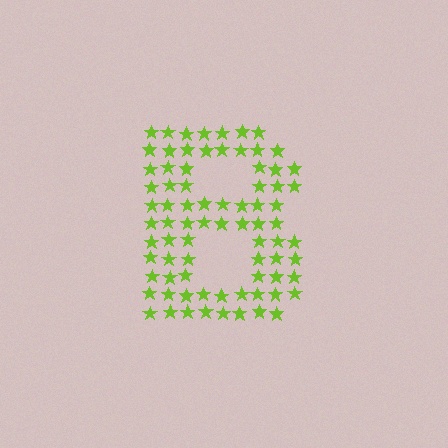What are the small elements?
The small elements are stars.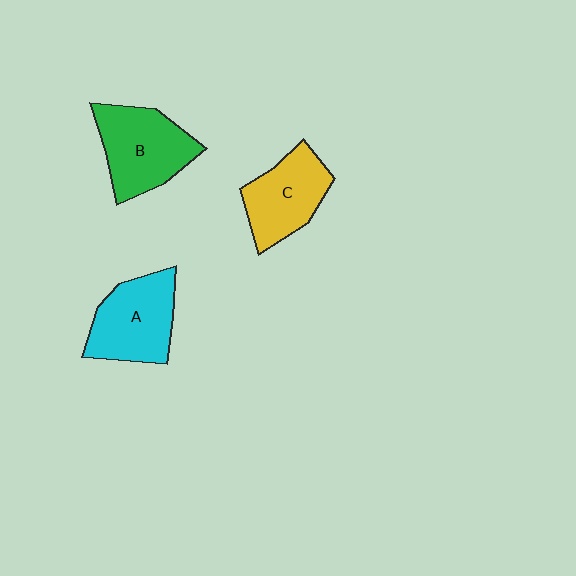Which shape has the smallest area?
Shape C (yellow).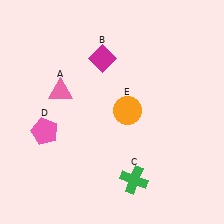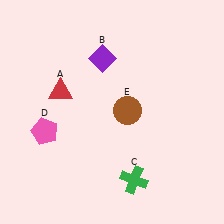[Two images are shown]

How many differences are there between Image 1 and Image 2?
There are 3 differences between the two images.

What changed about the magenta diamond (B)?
In Image 1, B is magenta. In Image 2, it changed to purple.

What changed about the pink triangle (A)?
In Image 1, A is pink. In Image 2, it changed to red.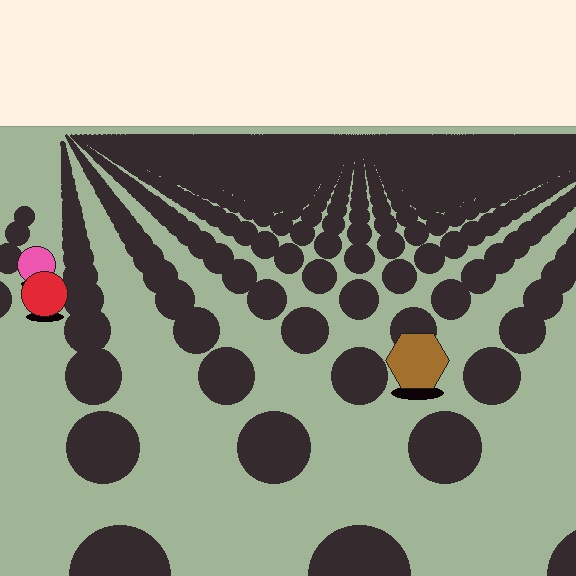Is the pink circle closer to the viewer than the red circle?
No. The red circle is closer — you can tell from the texture gradient: the ground texture is coarser near it.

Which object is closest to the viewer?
The brown hexagon is closest. The texture marks near it are larger and more spread out.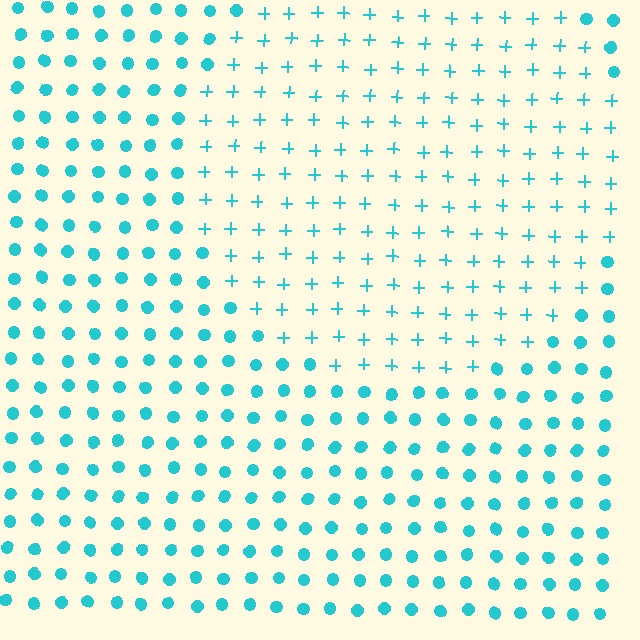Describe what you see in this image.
The image is filled with small cyan elements arranged in a uniform grid. A circle-shaped region contains plus signs, while the surrounding area contains circles. The boundary is defined purely by the change in element shape.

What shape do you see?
I see a circle.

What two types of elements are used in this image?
The image uses plus signs inside the circle region and circles outside it.